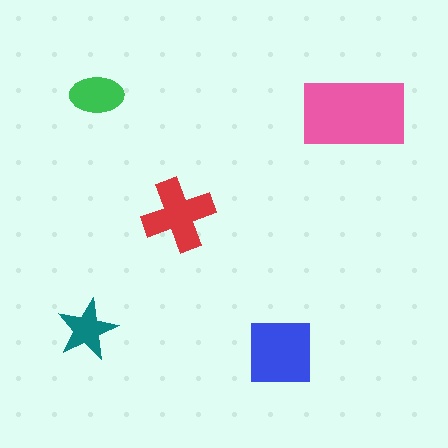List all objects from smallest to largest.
The teal star, the green ellipse, the red cross, the blue square, the pink rectangle.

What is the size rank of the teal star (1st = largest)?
5th.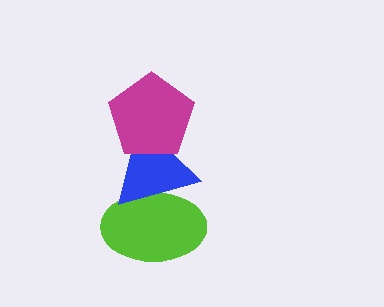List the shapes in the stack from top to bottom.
From top to bottom: the magenta pentagon, the blue triangle, the lime ellipse.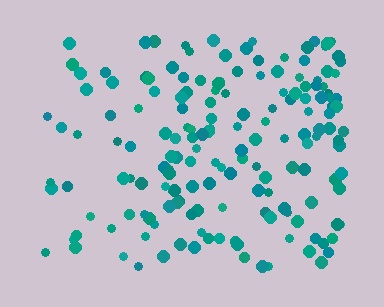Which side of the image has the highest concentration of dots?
The right.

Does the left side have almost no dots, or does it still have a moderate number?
Still a moderate number, just noticeably fewer than the right.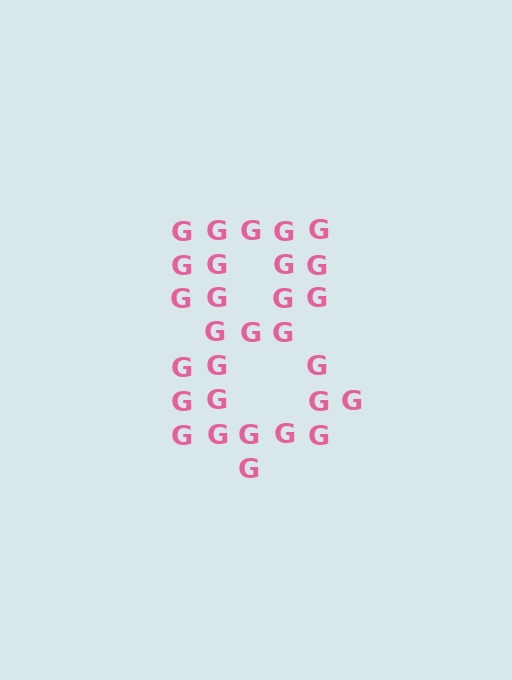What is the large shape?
The large shape is the digit 8.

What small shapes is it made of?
It is made of small letter G's.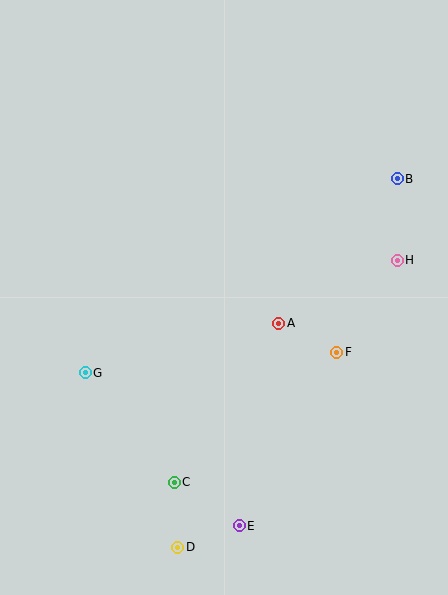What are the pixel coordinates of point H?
Point H is at (397, 260).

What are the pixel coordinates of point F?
Point F is at (337, 352).